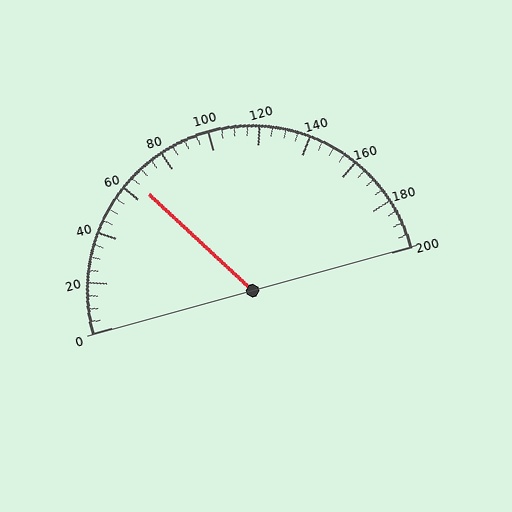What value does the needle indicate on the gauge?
The needle indicates approximately 65.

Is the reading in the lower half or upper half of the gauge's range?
The reading is in the lower half of the range (0 to 200).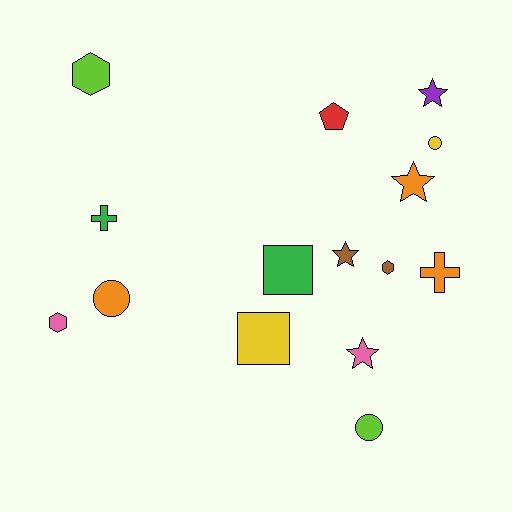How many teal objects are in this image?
There are no teal objects.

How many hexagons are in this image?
There are 3 hexagons.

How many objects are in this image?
There are 15 objects.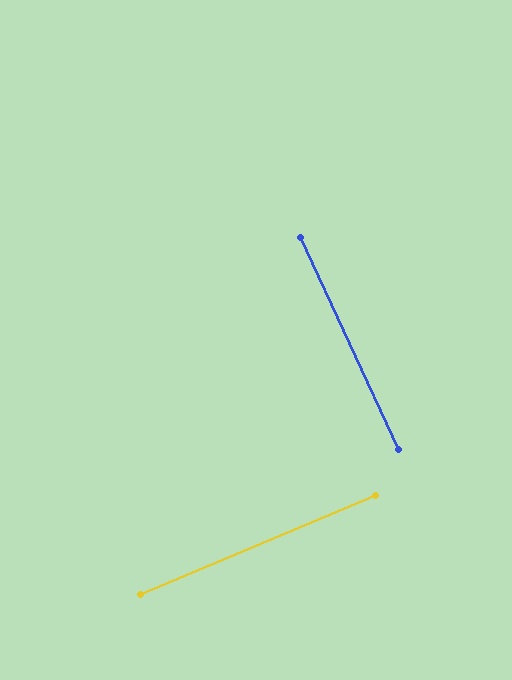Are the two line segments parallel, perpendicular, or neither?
Perpendicular — they meet at approximately 88°.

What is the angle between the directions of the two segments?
Approximately 88 degrees.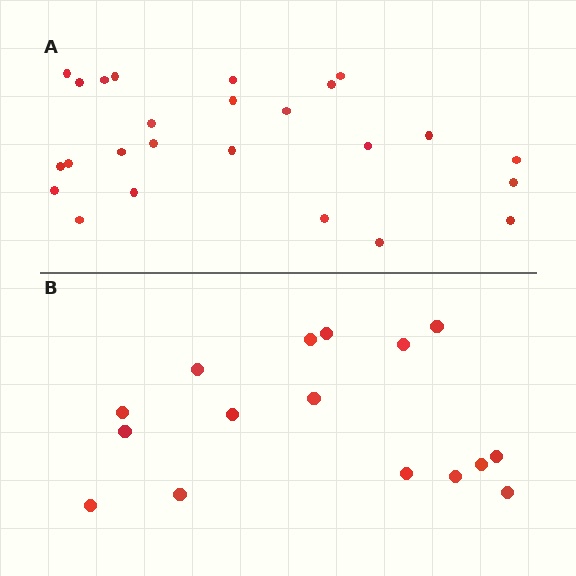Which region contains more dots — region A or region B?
Region A (the top region) has more dots.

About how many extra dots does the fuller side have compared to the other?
Region A has roughly 8 or so more dots than region B.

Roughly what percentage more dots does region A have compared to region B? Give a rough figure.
About 55% more.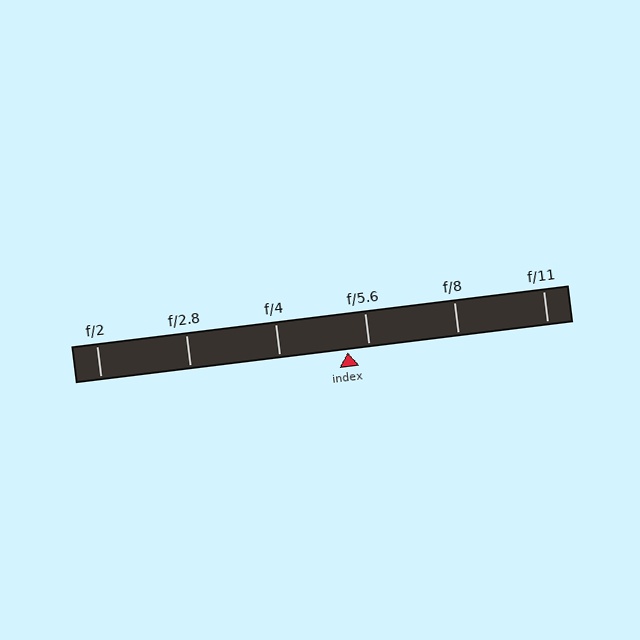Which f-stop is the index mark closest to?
The index mark is closest to f/5.6.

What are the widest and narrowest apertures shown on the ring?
The widest aperture shown is f/2 and the narrowest is f/11.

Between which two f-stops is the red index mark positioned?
The index mark is between f/4 and f/5.6.